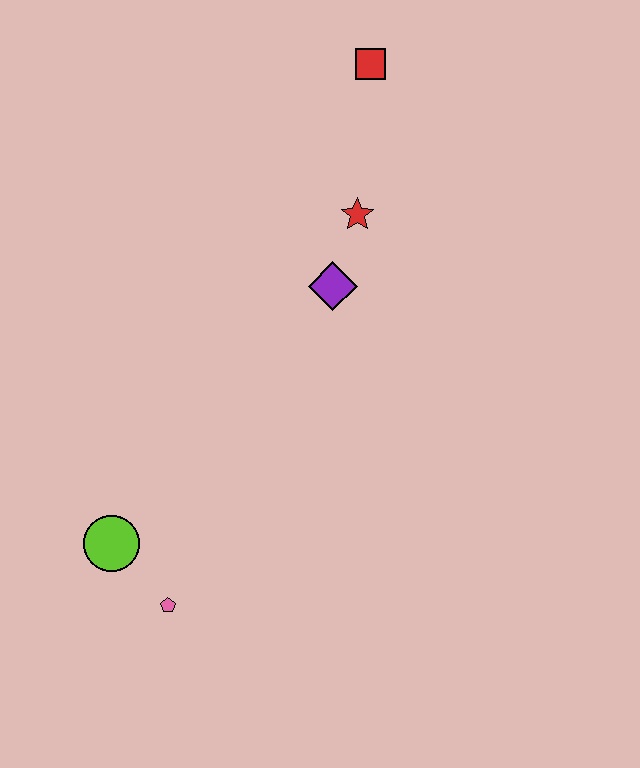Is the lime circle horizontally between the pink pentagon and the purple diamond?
No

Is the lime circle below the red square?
Yes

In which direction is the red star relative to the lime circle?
The red star is above the lime circle.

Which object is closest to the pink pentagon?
The lime circle is closest to the pink pentagon.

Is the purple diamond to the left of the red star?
Yes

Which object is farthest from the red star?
The pink pentagon is farthest from the red star.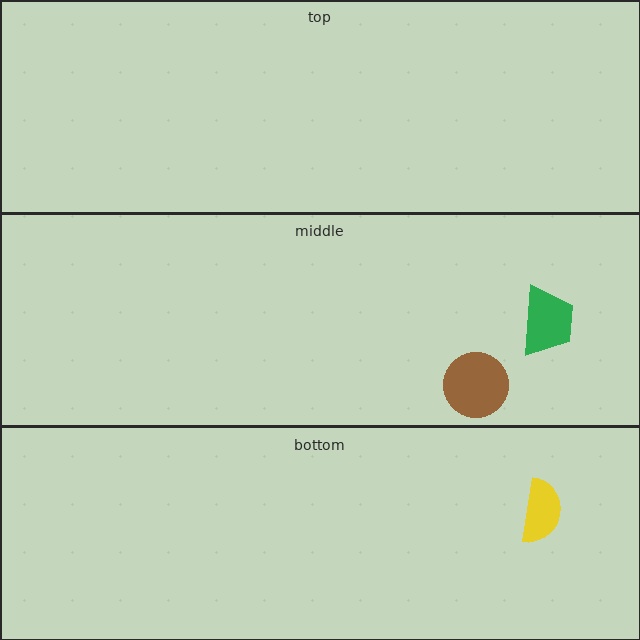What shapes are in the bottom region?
The yellow semicircle.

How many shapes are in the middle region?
2.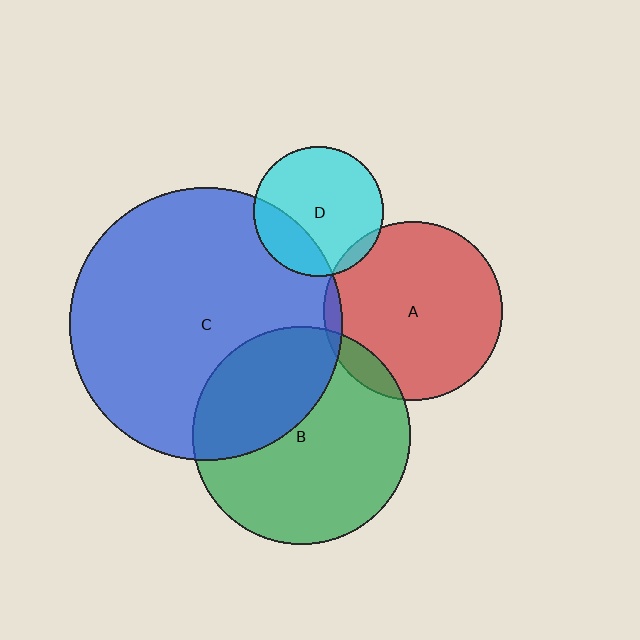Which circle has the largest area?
Circle C (blue).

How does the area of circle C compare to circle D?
Approximately 4.4 times.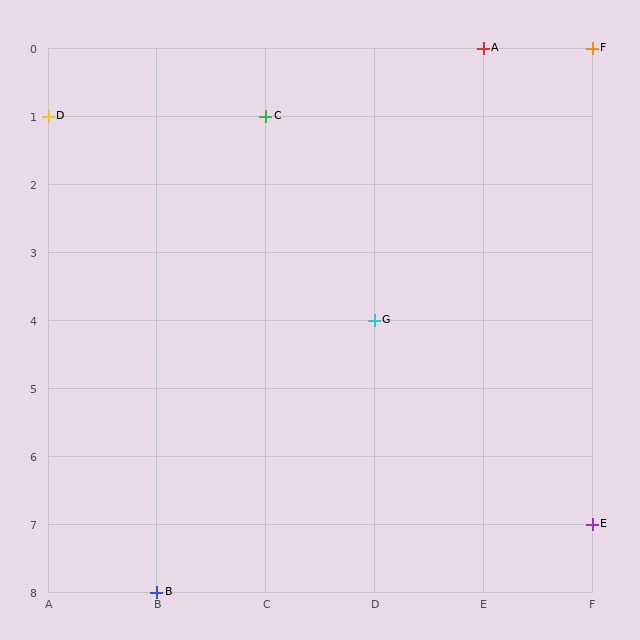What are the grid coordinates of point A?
Point A is at grid coordinates (E, 0).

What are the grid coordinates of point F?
Point F is at grid coordinates (F, 0).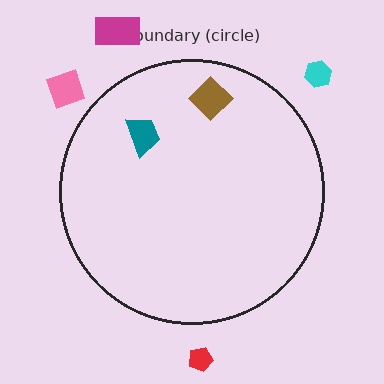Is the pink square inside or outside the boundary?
Outside.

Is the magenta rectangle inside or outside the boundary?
Outside.